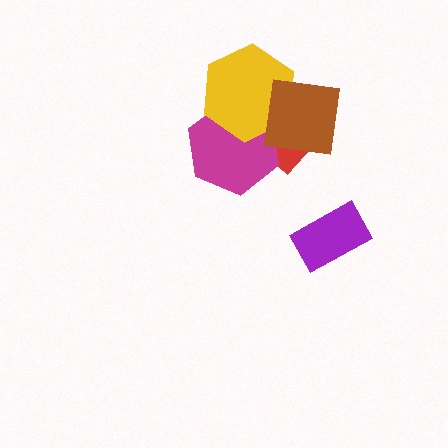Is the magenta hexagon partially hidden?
Yes, it is partially covered by another shape.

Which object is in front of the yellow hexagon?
The brown square is in front of the yellow hexagon.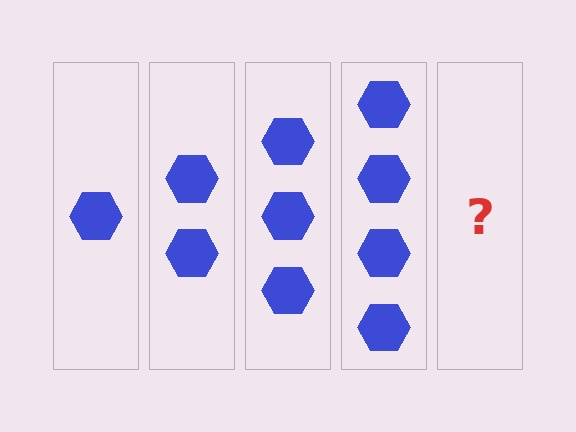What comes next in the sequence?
The next element should be 5 hexagons.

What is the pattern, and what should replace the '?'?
The pattern is that each step adds one more hexagon. The '?' should be 5 hexagons.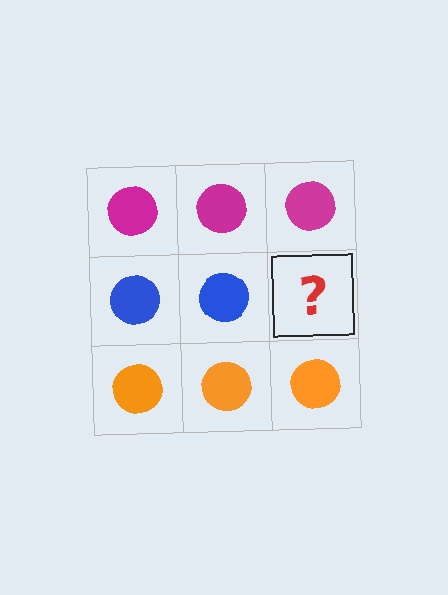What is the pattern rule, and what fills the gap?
The rule is that each row has a consistent color. The gap should be filled with a blue circle.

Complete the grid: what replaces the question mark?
The question mark should be replaced with a blue circle.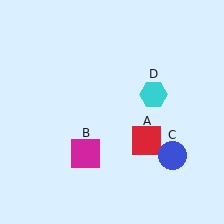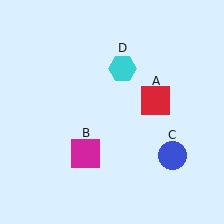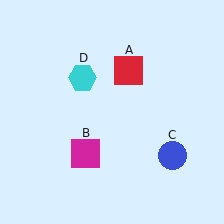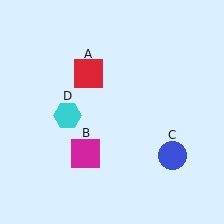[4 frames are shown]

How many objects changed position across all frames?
2 objects changed position: red square (object A), cyan hexagon (object D).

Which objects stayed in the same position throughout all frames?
Magenta square (object B) and blue circle (object C) remained stationary.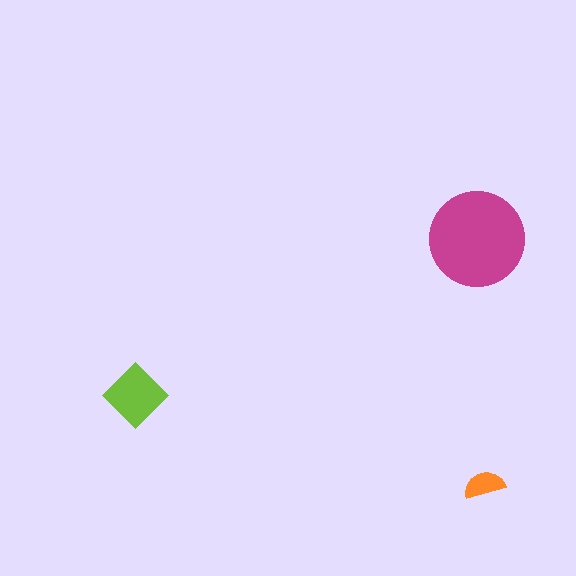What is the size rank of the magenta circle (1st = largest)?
1st.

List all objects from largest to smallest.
The magenta circle, the lime diamond, the orange semicircle.